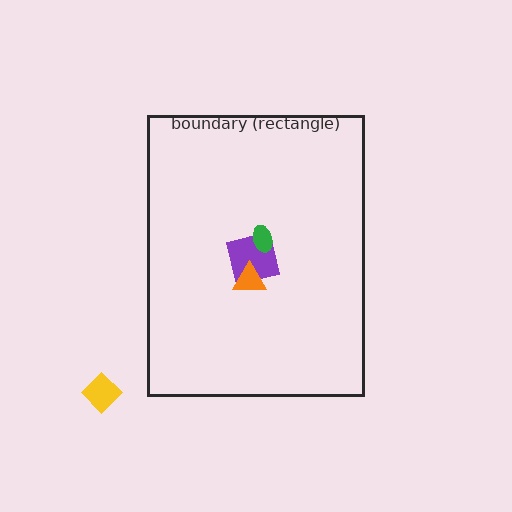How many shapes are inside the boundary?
3 inside, 1 outside.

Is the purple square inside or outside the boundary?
Inside.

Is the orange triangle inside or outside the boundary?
Inside.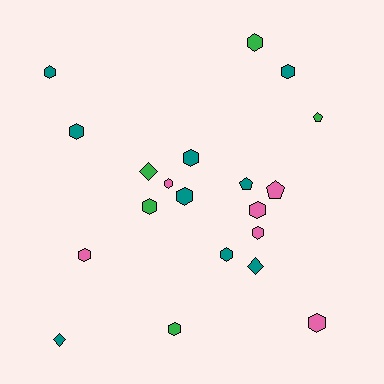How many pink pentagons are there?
There is 1 pink pentagon.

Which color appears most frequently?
Teal, with 9 objects.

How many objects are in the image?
There are 20 objects.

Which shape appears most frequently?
Hexagon, with 14 objects.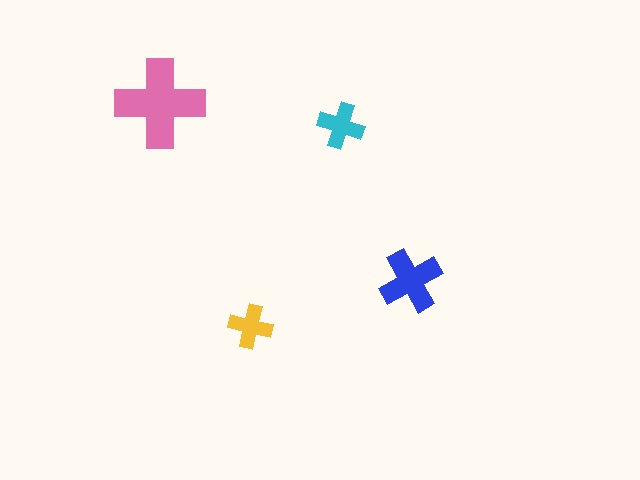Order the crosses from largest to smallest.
the pink one, the blue one, the cyan one, the yellow one.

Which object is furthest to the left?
The pink cross is leftmost.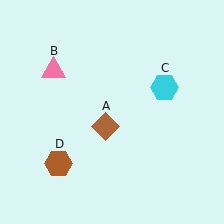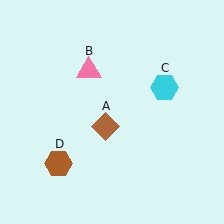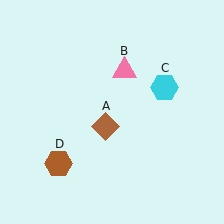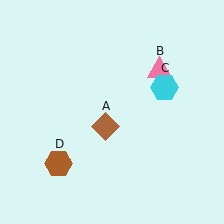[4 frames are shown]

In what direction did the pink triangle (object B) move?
The pink triangle (object B) moved right.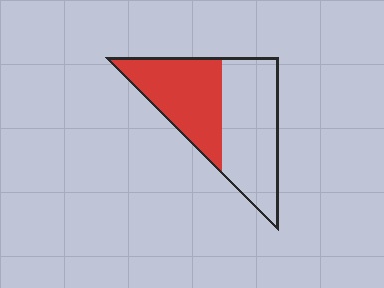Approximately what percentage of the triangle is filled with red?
Approximately 45%.